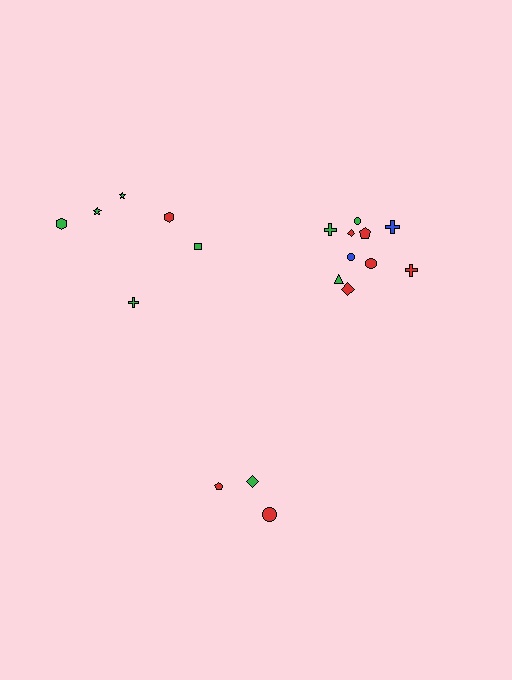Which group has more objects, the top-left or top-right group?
The top-right group.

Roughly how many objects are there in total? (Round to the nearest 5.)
Roughly 20 objects in total.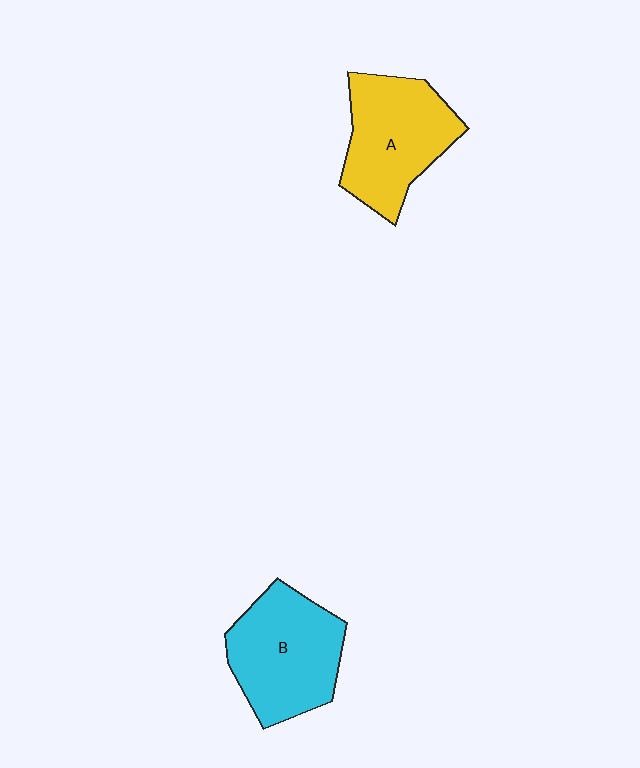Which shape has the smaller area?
Shape A (yellow).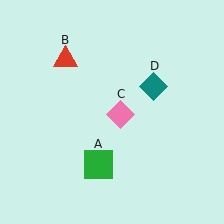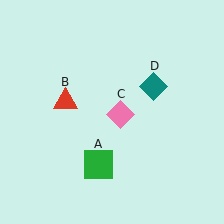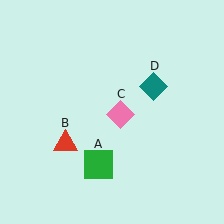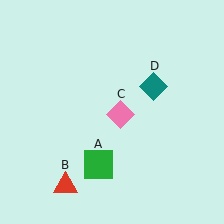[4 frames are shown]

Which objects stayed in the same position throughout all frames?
Green square (object A) and pink diamond (object C) and teal diamond (object D) remained stationary.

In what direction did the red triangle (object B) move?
The red triangle (object B) moved down.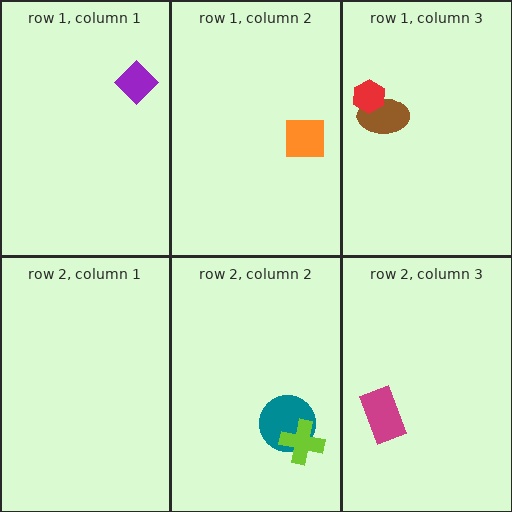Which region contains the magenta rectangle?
The row 2, column 3 region.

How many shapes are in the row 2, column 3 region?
1.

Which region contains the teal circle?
The row 2, column 2 region.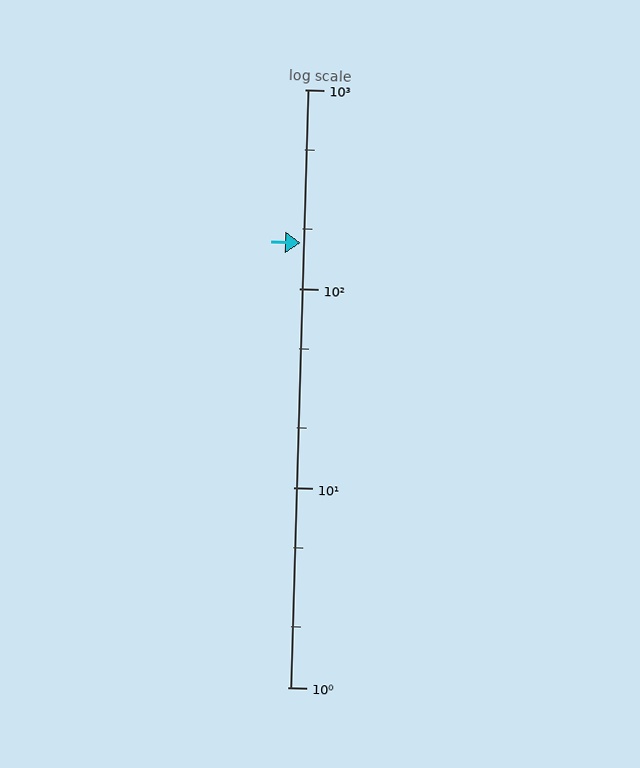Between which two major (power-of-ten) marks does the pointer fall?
The pointer is between 100 and 1000.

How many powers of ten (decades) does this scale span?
The scale spans 3 decades, from 1 to 1000.